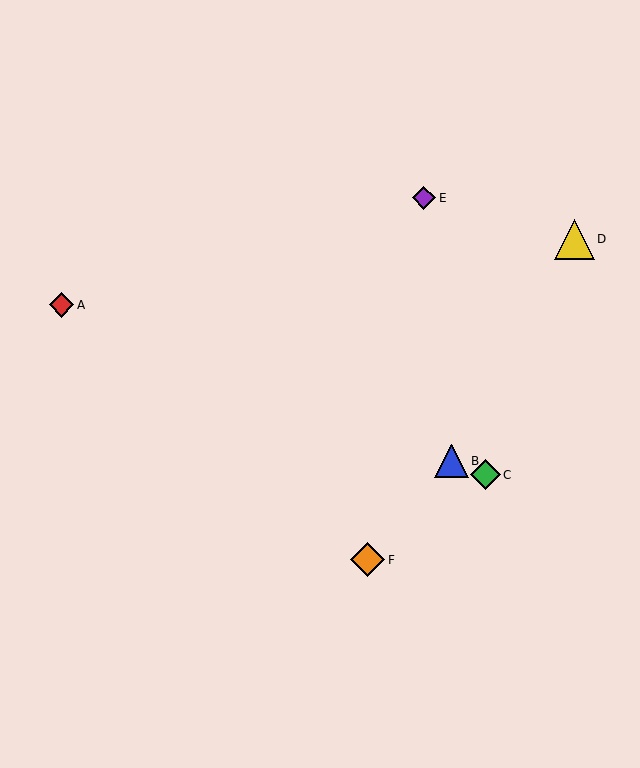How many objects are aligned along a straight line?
3 objects (A, B, C) are aligned along a straight line.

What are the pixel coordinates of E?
Object E is at (424, 198).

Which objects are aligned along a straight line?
Objects A, B, C are aligned along a straight line.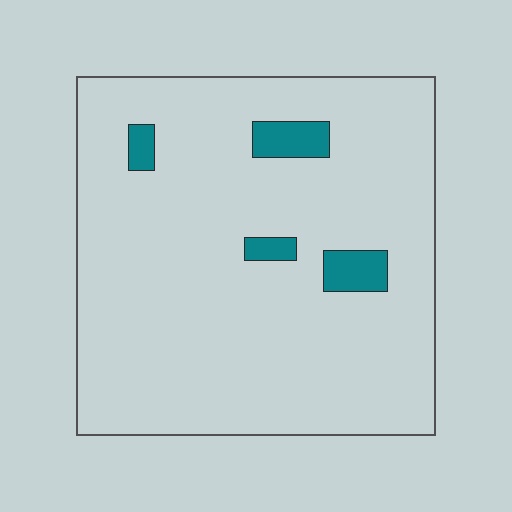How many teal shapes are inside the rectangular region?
4.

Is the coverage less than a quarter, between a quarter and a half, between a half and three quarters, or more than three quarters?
Less than a quarter.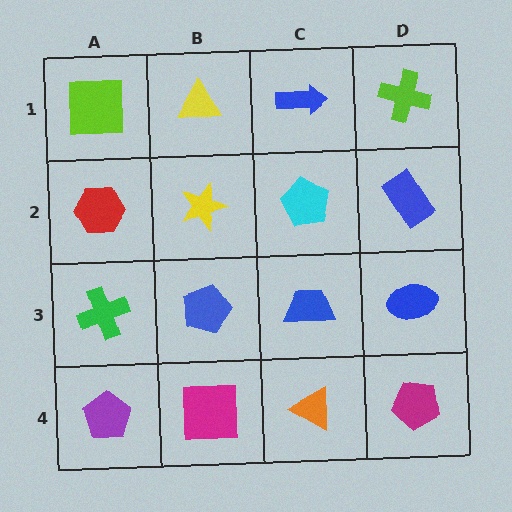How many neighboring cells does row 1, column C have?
3.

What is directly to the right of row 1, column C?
A lime cross.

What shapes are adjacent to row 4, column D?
A blue ellipse (row 3, column D), an orange triangle (row 4, column C).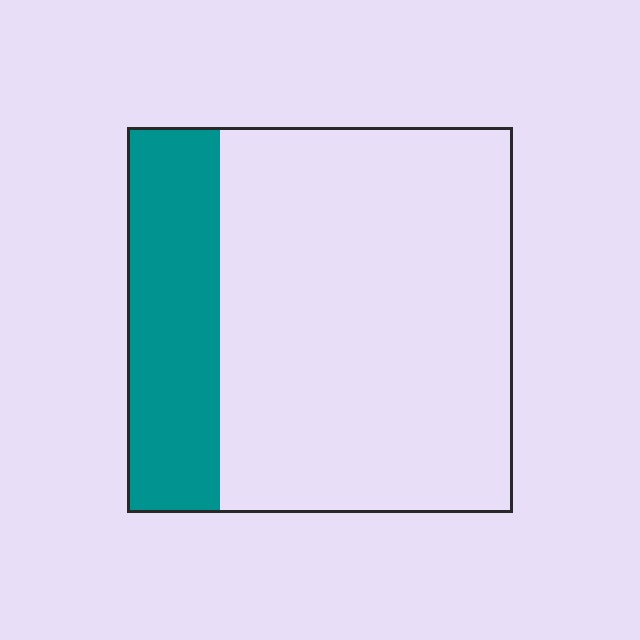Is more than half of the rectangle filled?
No.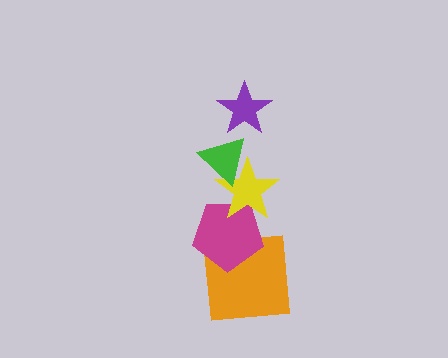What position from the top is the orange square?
The orange square is 5th from the top.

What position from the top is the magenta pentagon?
The magenta pentagon is 4th from the top.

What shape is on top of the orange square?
The magenta pentagon is on top of the orange square.